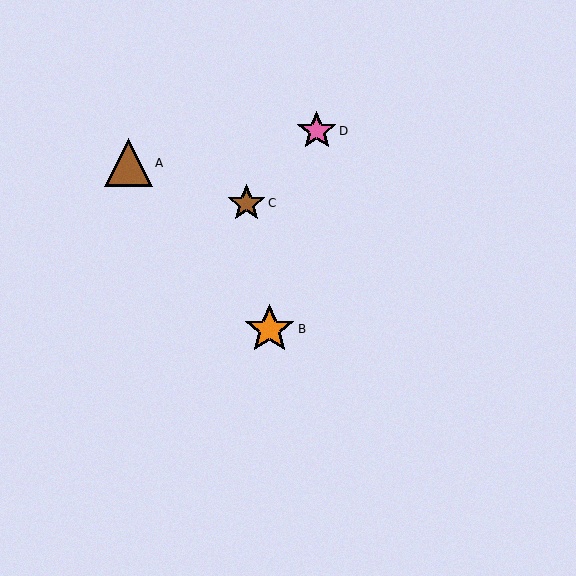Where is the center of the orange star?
The center of the orange star is at (269, 329).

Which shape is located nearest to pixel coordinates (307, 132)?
The pink star (labeled D) at (317, 131) is nearest to that location.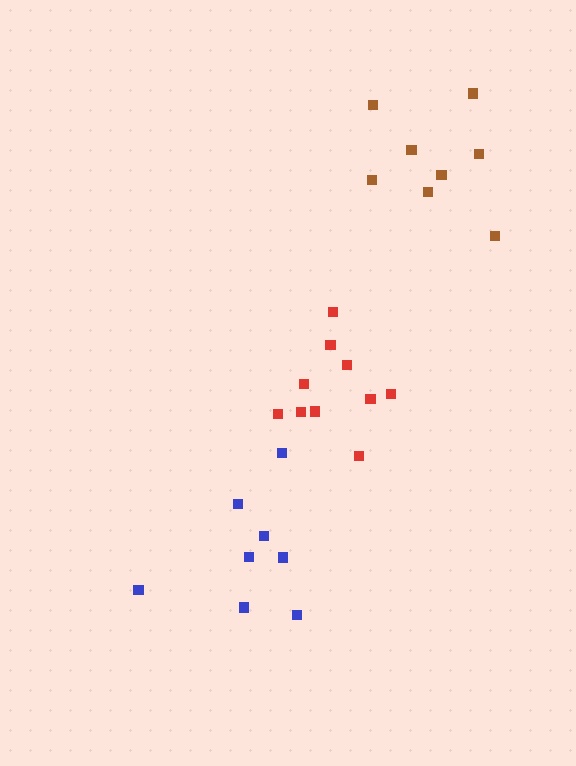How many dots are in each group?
Group 1: 8 dots, Group 2: 10 dots, Group 3: 8 dots (26 total).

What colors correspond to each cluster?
The clusters are colored: blue, red, brown.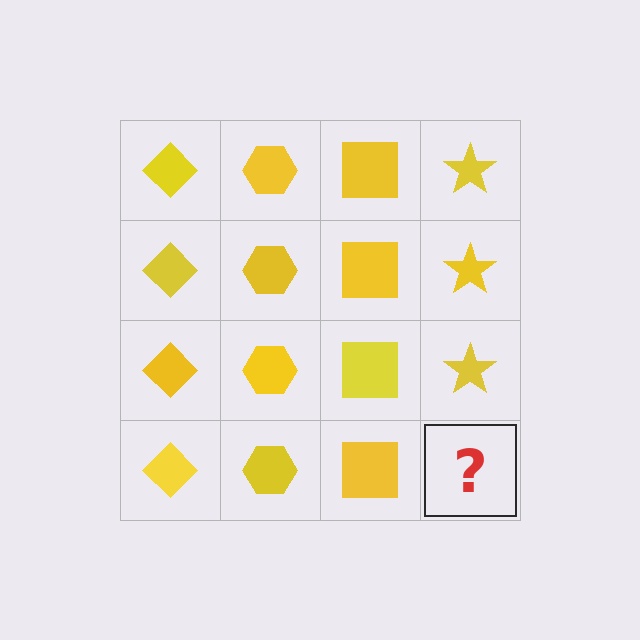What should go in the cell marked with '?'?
The missing cell should contain a yellow star.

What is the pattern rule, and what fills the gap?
The rule is that each column has a consistent shape. The gap should be filled with a yellow star.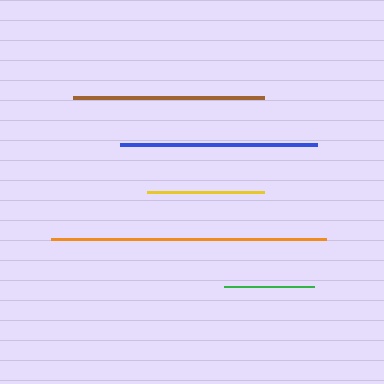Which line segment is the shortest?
The green line is the shortest at approximately 90 pixels.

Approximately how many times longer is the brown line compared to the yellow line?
The brown line is approximately 1.6 times the length of the yellow line.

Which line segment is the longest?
The orange line is the longest at approximately 275 pixels.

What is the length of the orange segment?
The orange segment is approximately 275 pixels long.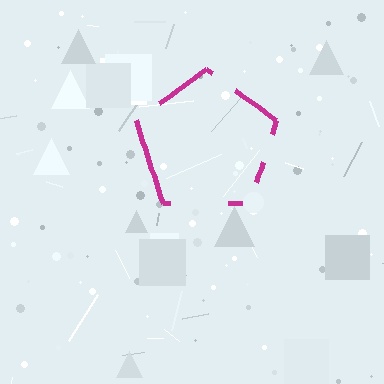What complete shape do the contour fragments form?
The contour fragments form a pentagon.